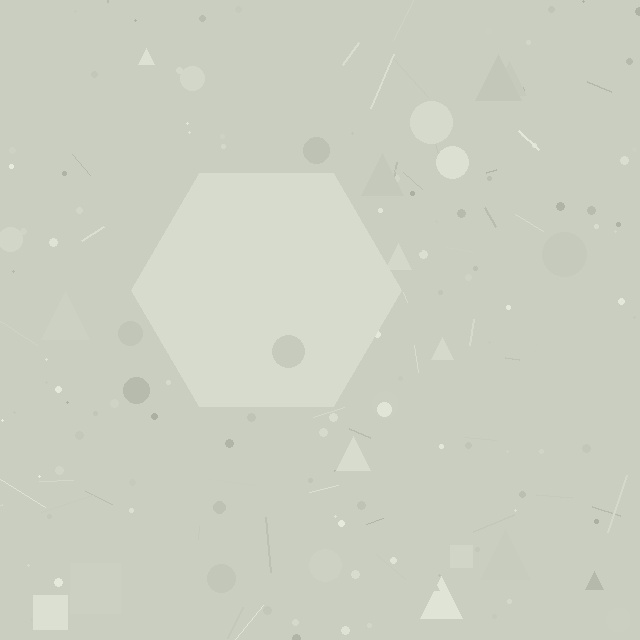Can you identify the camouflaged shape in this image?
The camouflaged shape is a hexagon.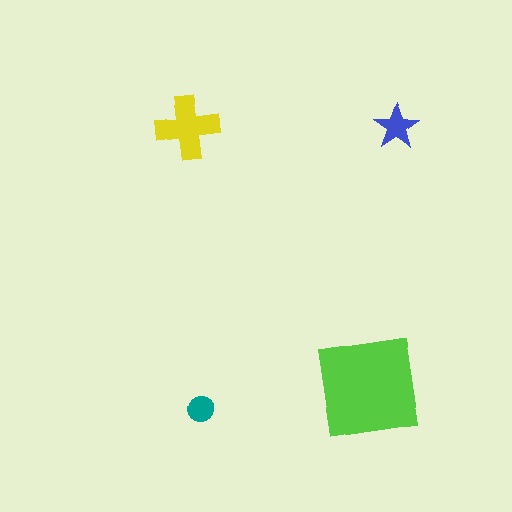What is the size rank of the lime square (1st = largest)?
1st.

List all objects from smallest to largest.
The teal circle, the blue star, the yellow cross, the lime square.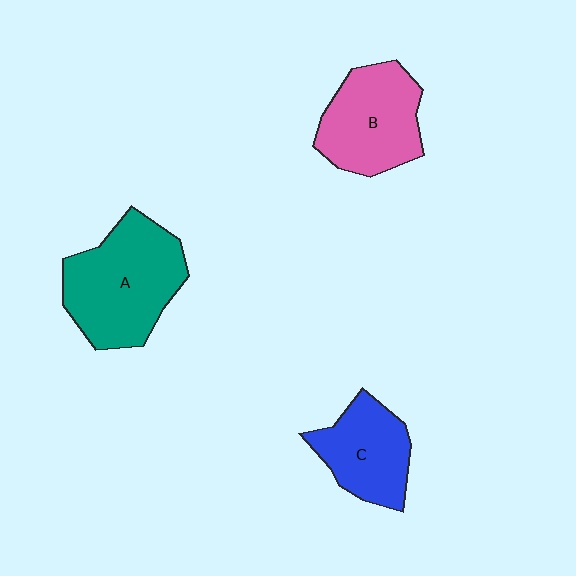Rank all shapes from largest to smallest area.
From largest to smallest: A (teal), B (pink), C (blue).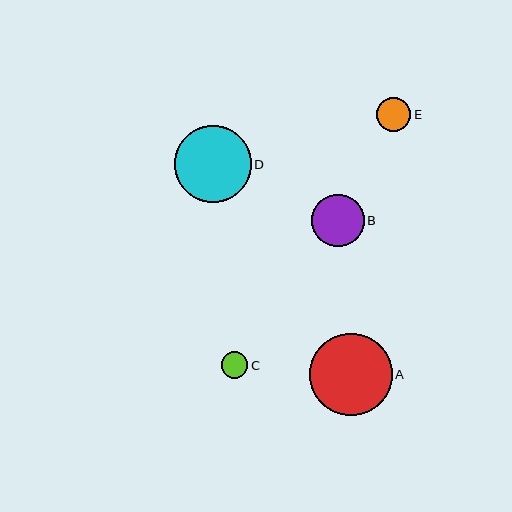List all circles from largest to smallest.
From largest to smallest: A, D, B, E, C.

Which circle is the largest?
Circle A is the largest with a size of approximately 82 pixels.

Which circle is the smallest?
Circle C is the smallest with a size of approximately 27 pixels.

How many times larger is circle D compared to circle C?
Circle D is approximately 2.9 times the size of circle C.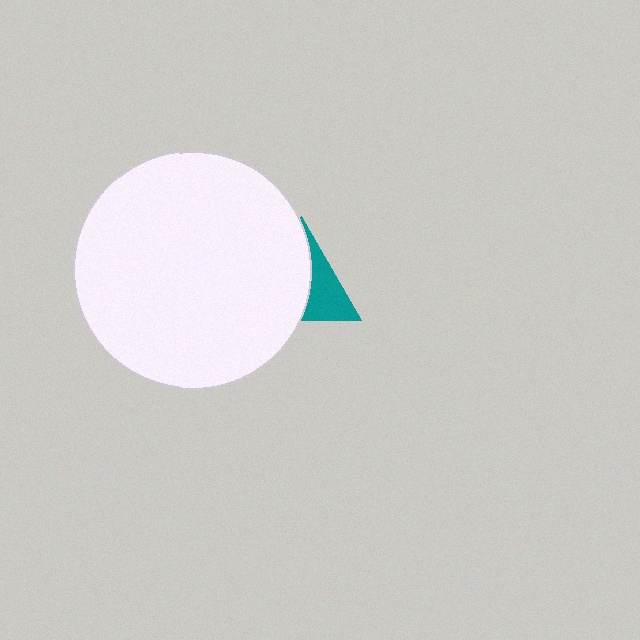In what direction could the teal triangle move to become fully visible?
The teal triangle could move right. That would shift it out from behind the white circle entirely.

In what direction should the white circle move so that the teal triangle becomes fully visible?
The white circle should move left. That is the shortest direction to clear the overlap and leave the teal triangle fully visible.